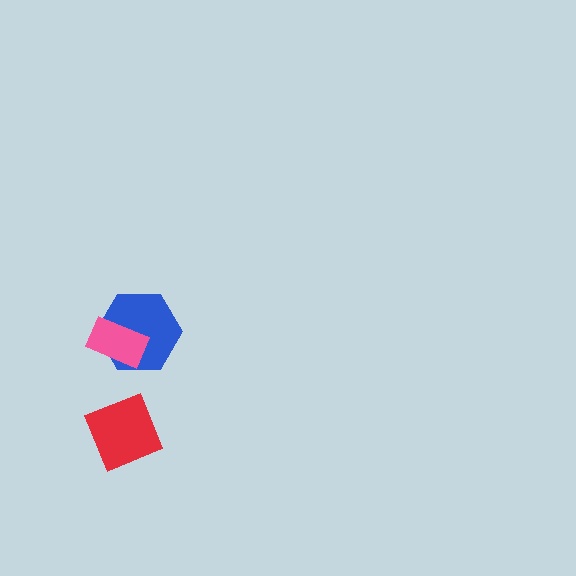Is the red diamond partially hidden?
No, no other shape covers it.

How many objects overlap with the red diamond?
0 objects overlap with the red diamond.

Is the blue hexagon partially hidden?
Yes, it is partially covered by another shape.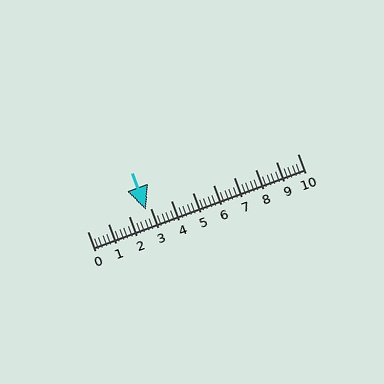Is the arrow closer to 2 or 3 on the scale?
The arrow is closer to 3.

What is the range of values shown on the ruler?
The ruler shows values from 0 to 10.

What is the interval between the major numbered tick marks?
The major tick marks are spaced 1 units apart.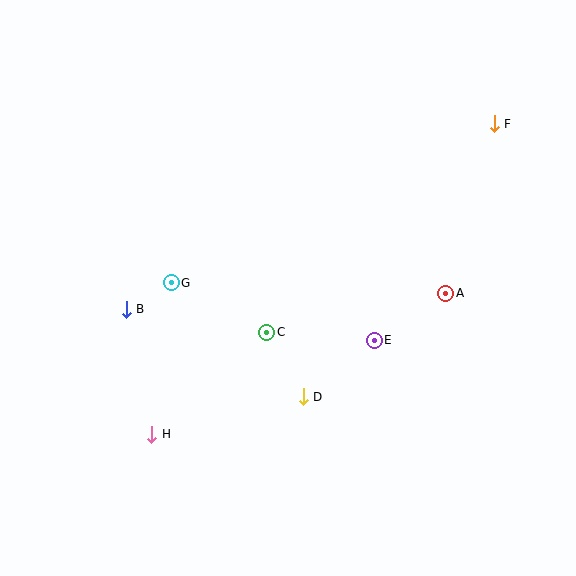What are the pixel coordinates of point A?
Point A is at (446, 293).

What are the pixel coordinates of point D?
Point D is at (303, 397).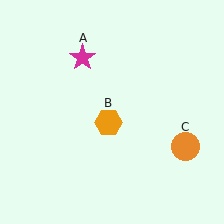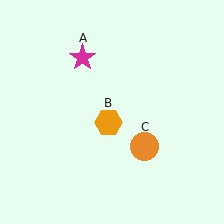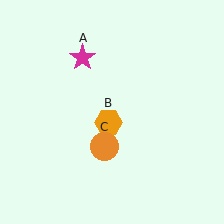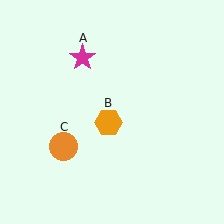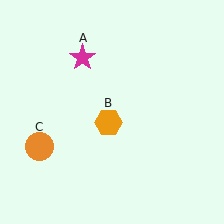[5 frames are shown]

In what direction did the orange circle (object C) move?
The orange circle (object C) moved left.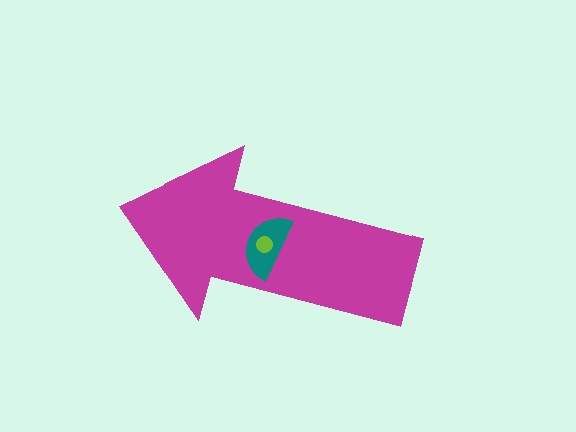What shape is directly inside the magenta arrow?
The teal semicircle.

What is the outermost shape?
The magenta arrow.